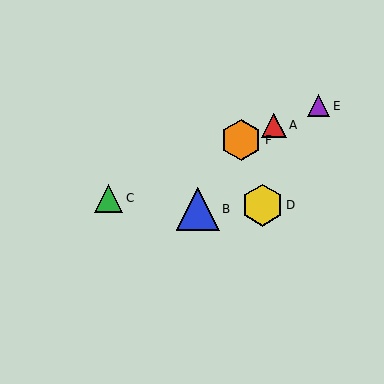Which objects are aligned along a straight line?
Objects A, C, E, F are aligned along a straight line.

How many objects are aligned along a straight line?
4 objects (A, C, E, F) are aligned along a straight line.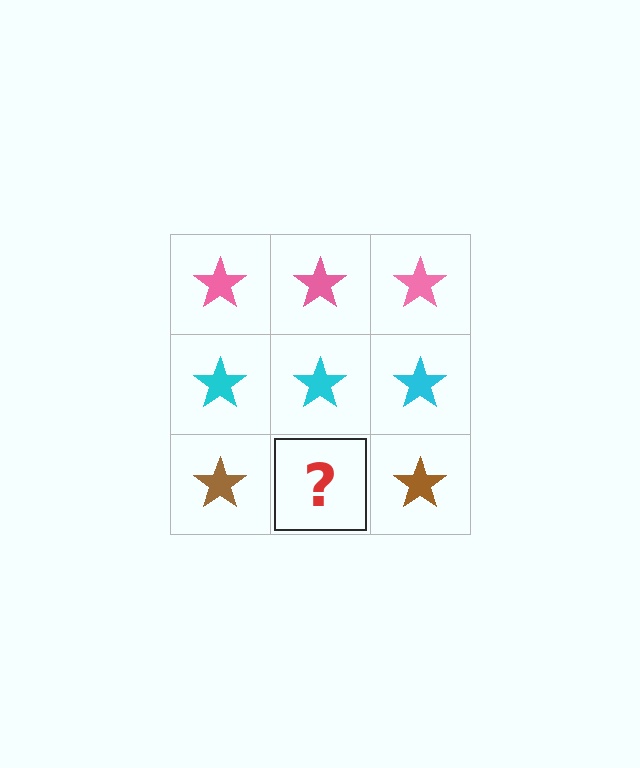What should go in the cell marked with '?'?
The missing cell should contain a brown star.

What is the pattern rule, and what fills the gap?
The rule is that each row has a consistent color. The gap should be filled with a brown star.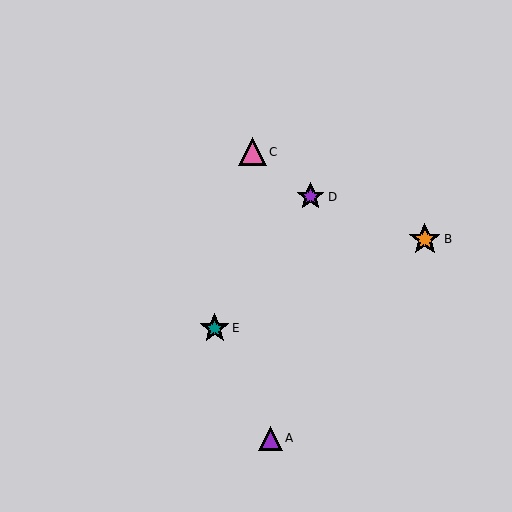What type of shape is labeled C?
Shape C is a pink triangle.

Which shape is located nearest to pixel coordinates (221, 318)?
The teal star (labeled E) at (215, 328) is nearest to that location.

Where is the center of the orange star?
The center of the orange star is at (425, 239).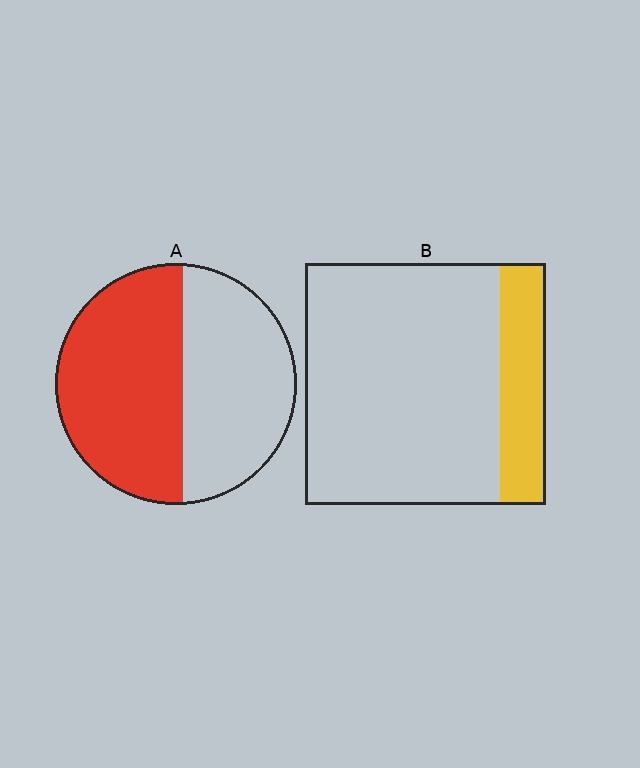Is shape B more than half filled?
No.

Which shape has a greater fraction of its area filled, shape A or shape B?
Shape A.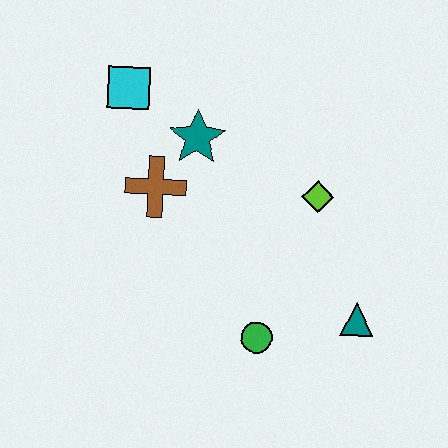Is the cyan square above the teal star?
Yes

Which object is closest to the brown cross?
The teal star is closest to the brown cross.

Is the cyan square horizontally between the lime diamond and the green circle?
No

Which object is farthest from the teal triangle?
The cyan square is farthest from the teal triangle.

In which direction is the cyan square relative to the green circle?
The cyan square is above the green circle.